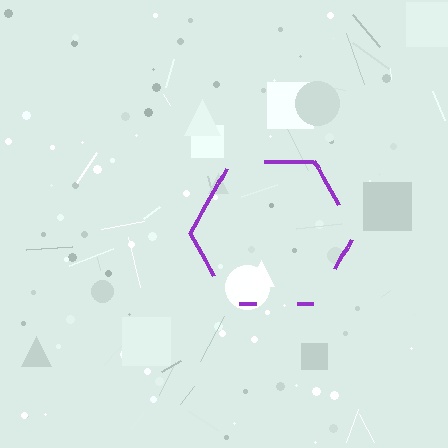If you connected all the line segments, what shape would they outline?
They would outline a hexagon.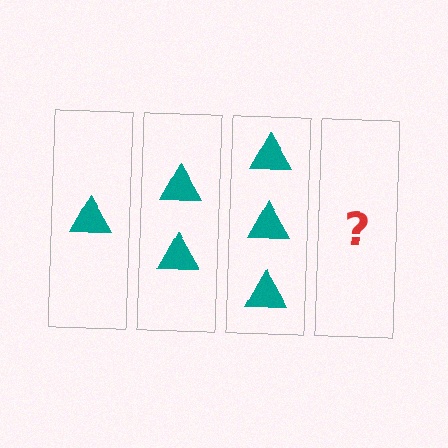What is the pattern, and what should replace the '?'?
The pattern is that each step adds one more triangle. The '?' should be 4 triangles.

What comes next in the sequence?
The next element should be 4 triangles.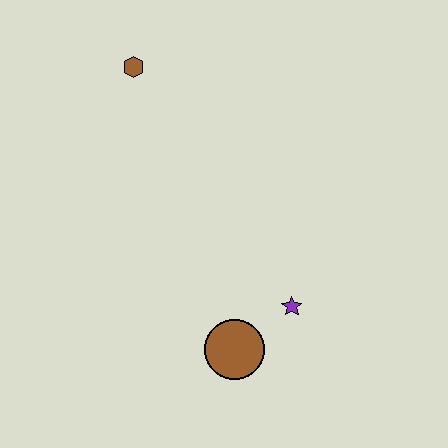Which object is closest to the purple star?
The brown circle is closest to the purple star.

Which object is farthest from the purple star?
The brown hexagon is farthest from the purple star.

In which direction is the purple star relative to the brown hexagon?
The purple star is below the brown hexagon.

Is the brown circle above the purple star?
No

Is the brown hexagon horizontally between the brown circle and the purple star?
No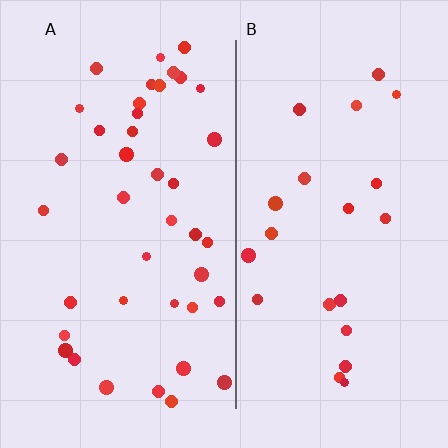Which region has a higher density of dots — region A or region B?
A (the left).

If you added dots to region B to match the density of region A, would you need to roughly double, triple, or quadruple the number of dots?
Approximately double.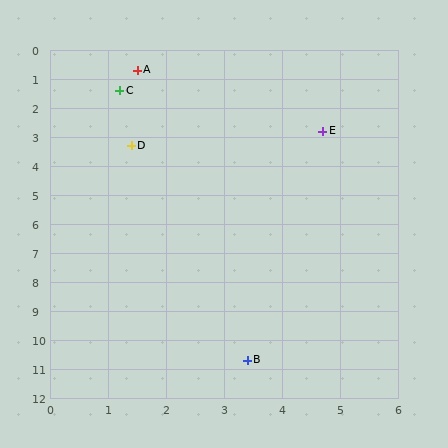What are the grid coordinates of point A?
Point A is at approximately (1.5, 0.7).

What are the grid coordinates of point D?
Point D is at approximately (1.4, 3.3).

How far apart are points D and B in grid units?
Points D and B are about 7.7 grid units apart.